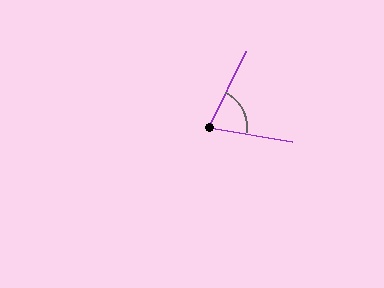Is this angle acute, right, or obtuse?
It is acute.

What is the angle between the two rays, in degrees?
Approximately 74 degrees.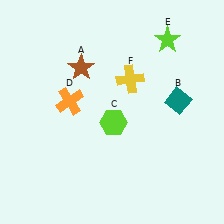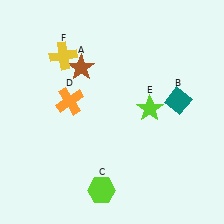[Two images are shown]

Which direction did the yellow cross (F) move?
The yellow cross (F) moved left.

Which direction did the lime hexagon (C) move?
The lime hexagon (C) moved down.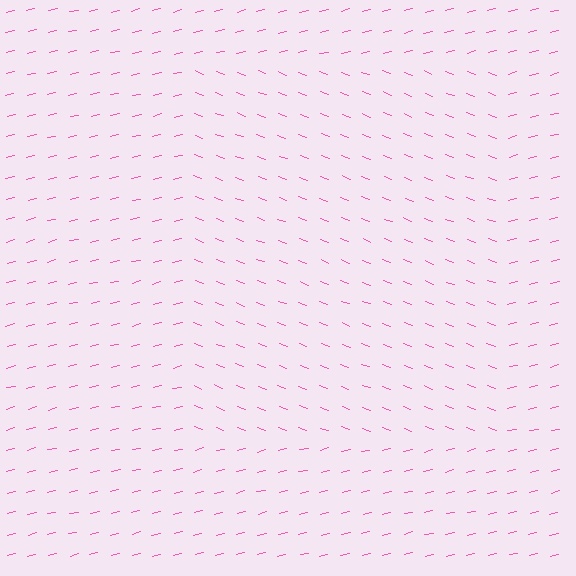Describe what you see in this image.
The image is filled with small pink line segments. A rectangle region in the image has lines oriented differently from the surrounding lines, creating a visible texture boundary.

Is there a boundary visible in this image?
Yes, there is a texture boundary formed by a change in line orientation.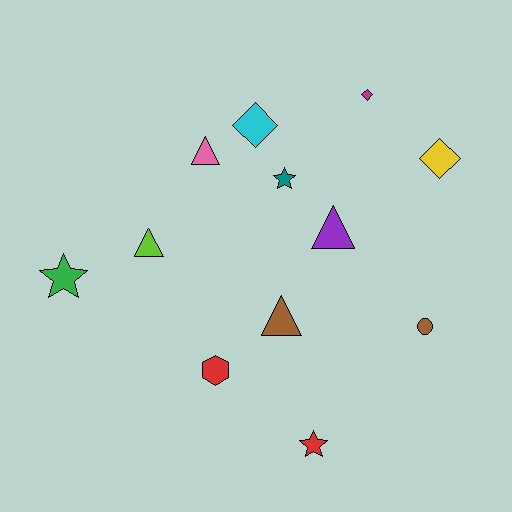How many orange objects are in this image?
There are no orange objects.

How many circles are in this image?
There is 1 circle.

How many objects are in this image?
There are 12 objects.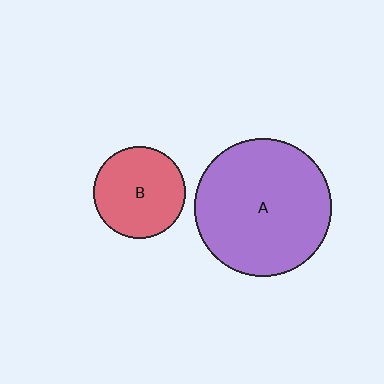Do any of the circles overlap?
No, none of the circles overlap.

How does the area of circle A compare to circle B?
Approximately 2.2 times.